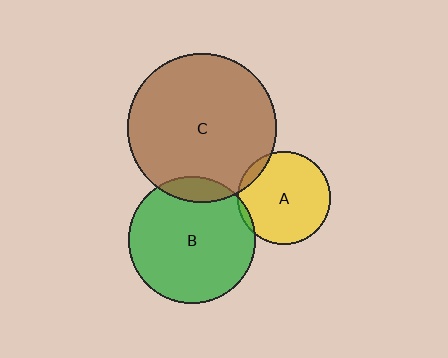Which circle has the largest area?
Circle C (brown).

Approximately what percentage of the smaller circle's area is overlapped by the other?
Approximately 5%.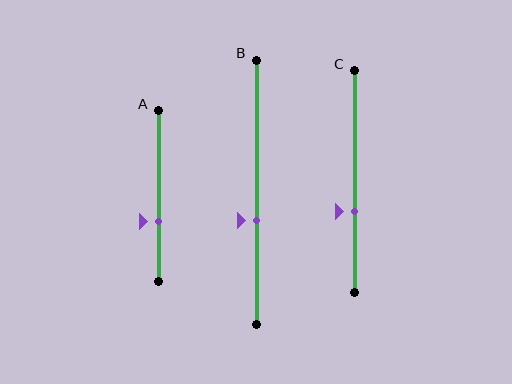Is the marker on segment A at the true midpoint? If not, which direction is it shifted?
No, the marker on segment A is shifted downward by about 15% of the segment length.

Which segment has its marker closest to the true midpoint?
Segment B has its marker closest to the true midpoint.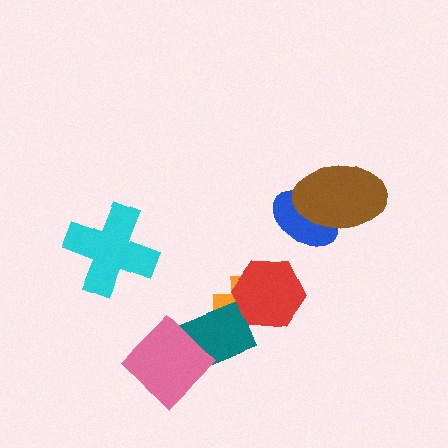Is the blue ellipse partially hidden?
Yes, it is partially covered by another shape.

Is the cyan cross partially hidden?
No, no other shape covers it.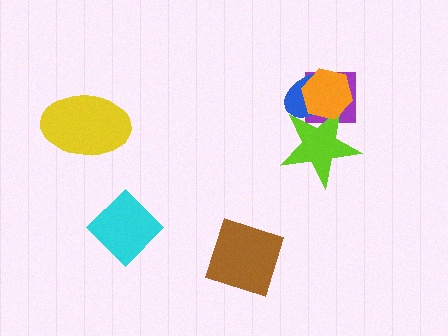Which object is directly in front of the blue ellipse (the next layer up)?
The lime star is directly in front of the blue ellipse.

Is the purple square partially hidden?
Yes, it is partially covered by another shape.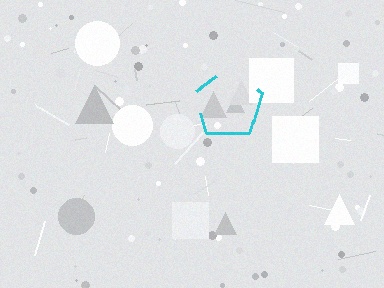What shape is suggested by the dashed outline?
The dashed outline suggests a pentagon.